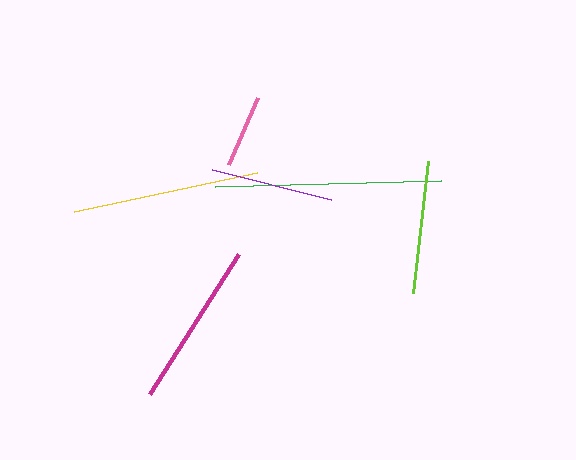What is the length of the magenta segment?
The magenta segment is approximately 165 pixels long.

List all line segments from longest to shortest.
From longest to shortest: green, yellow, magenta, lime, purple, pink.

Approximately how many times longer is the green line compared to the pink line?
The green line is approximately 3.1 times the length of the pink line.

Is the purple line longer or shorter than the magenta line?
The magenta line is longer than the purple line.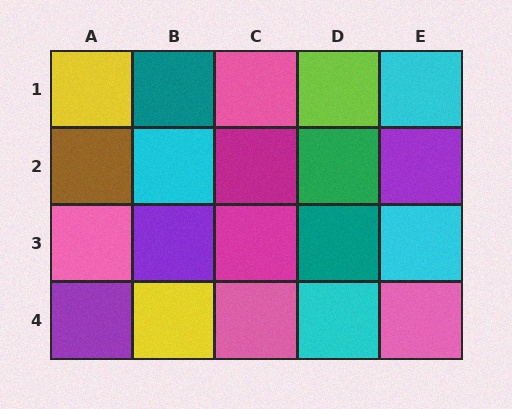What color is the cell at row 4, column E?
Pink.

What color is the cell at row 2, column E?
Purple.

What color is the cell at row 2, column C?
Magenta.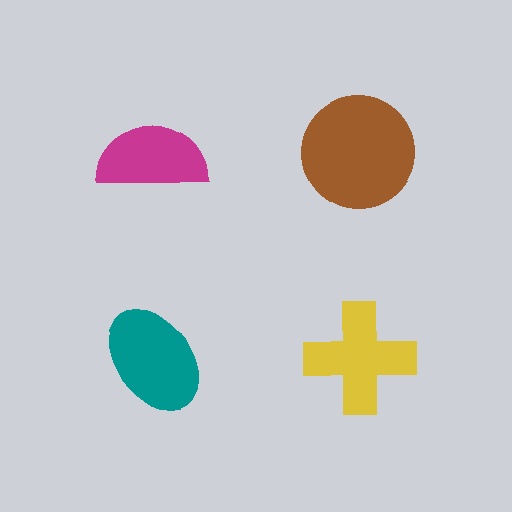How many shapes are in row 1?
2 shapes.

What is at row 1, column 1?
A magenta semicircle.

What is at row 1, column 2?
A brown circle.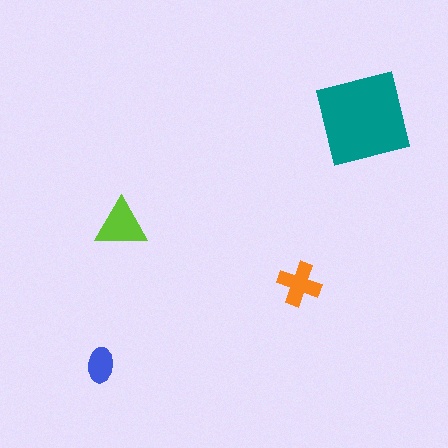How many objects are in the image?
There are 4 objects in the image.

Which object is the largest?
The teal square.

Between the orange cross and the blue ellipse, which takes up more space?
The orange cross.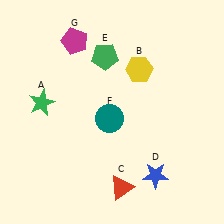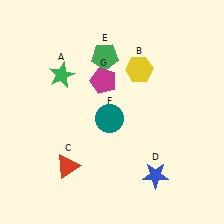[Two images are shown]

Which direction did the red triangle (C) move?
The red triangle (C) moved left.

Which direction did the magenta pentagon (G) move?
The magenta pentagon (G) moved down.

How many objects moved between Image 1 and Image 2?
3 objects moved between the two images.